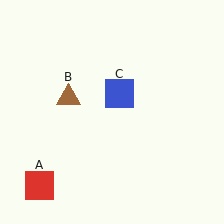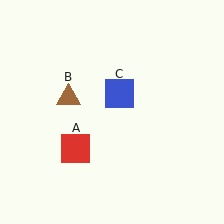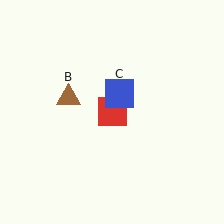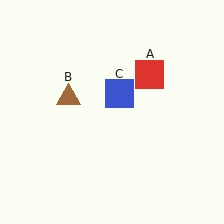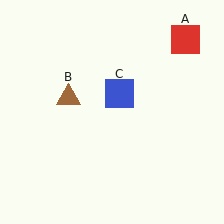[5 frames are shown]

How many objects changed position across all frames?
1 object changed position: red square (object A).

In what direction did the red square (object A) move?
The red square (object A) moved up and to the right.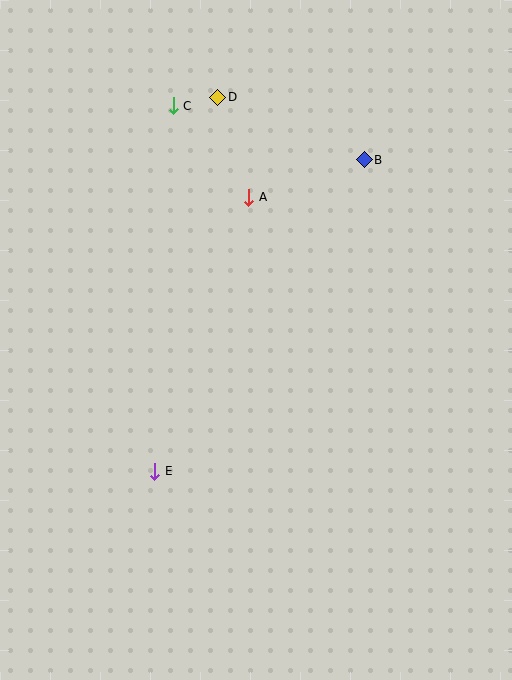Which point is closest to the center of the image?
Point A at (249, 197) is closest to the center.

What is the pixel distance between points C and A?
The distance between C and A is 119 pixels.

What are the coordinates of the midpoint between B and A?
The midpoint between B and A is at (307, 179).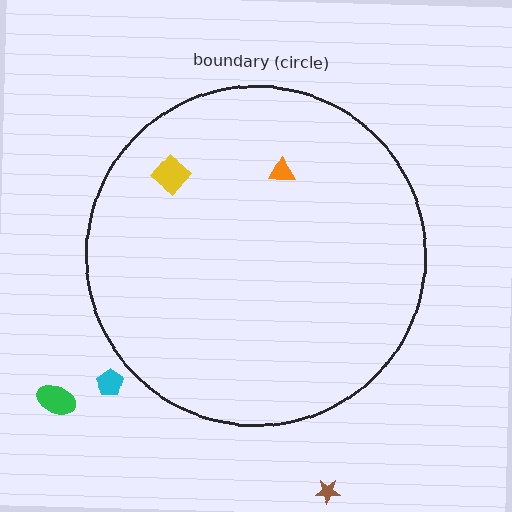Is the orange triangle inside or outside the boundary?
Inside.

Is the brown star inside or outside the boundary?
Outside.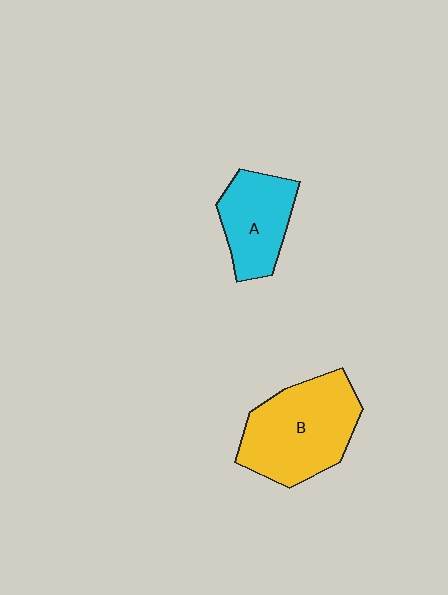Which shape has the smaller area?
Shape A (cyan).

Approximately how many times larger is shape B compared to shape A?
Approximately 1.5 times.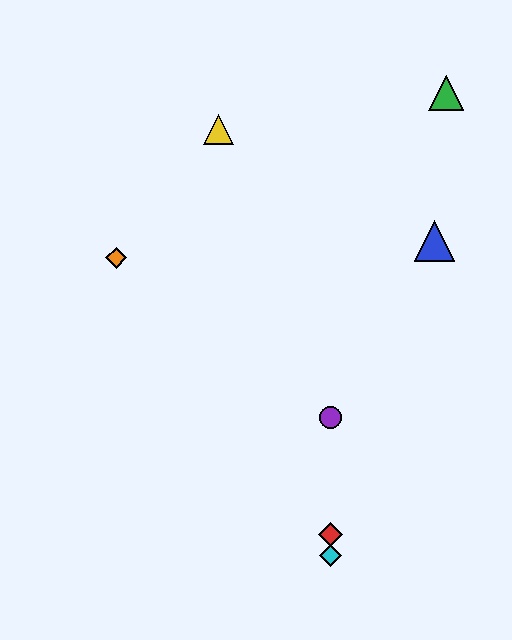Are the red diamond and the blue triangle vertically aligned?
No, the red diamond is at x≈330 and the blue triangle is at x≈434.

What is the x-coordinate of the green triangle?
The green triangle is at x≈446.